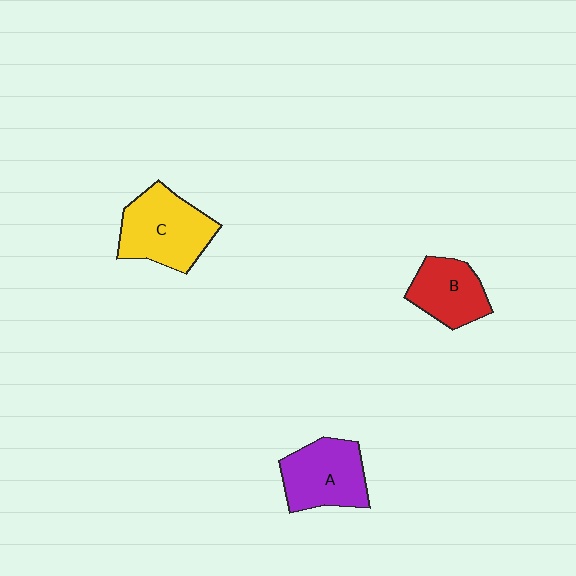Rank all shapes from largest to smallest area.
From largest to smallest: C (yellow), A (purple), B (red).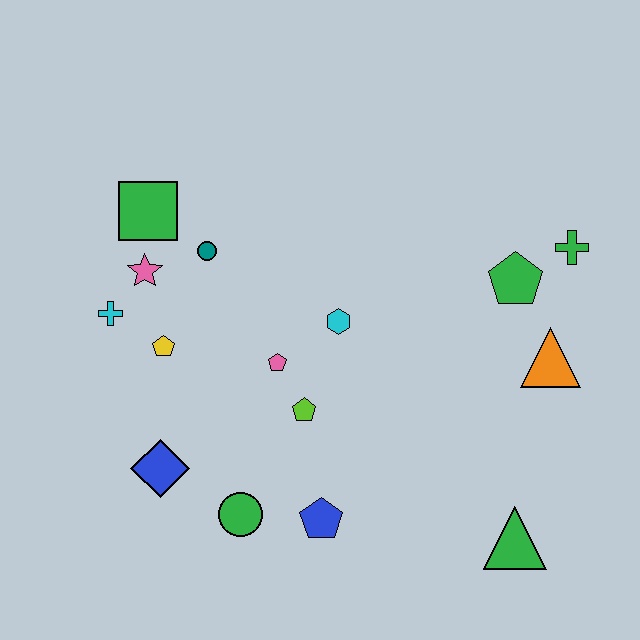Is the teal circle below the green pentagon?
No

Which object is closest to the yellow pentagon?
The cyan cross is closest to the yellow pentagon.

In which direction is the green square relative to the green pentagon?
The green square is to the left of the green pentagon.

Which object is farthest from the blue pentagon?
The green cross is farthest from the blue pentagon.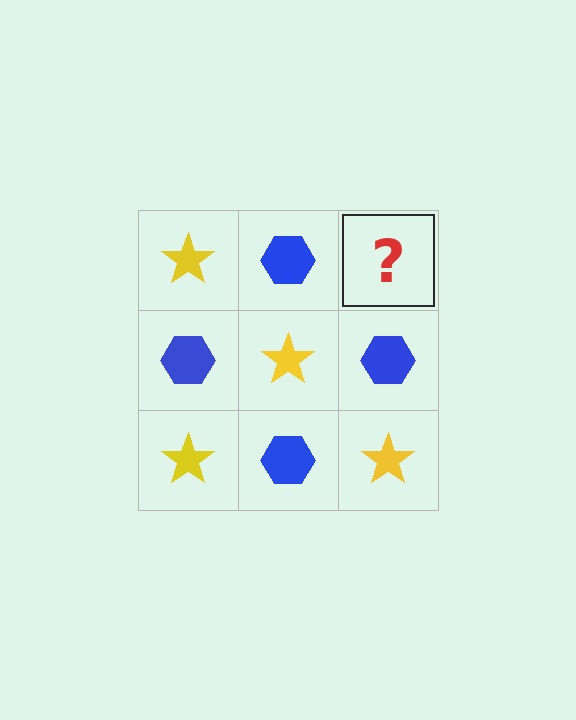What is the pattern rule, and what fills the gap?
The rule is that it alternates yellow star and blue hexagon in a checkerboard pattern. The gap should be filled with a yellow star.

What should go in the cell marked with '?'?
The missing cell should contain a yellow star.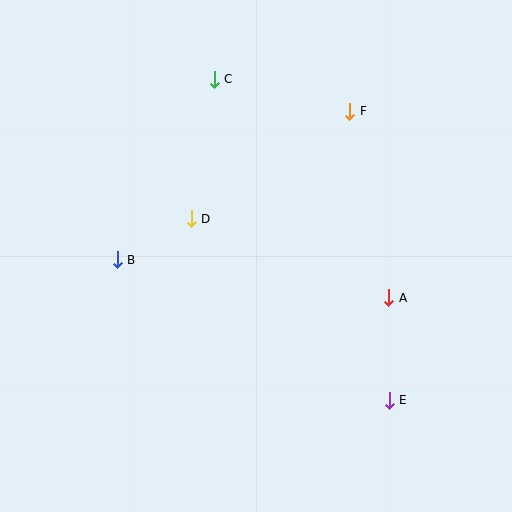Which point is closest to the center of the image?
Point D at (191, 219) is closest to the center.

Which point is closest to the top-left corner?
Point C is closest to the top-left corner.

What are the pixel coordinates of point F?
Point F is at (350, 111).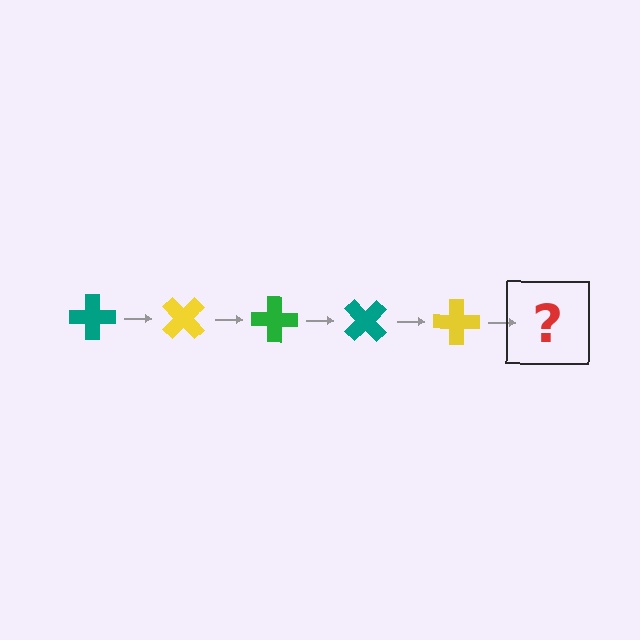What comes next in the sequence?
The next element should be a green cross, rotated 225 degrees from the start.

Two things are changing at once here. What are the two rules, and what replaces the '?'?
The two rules are that it rotates 45 degrees each step and the color cycles through teal, yellow, and green. The '?' should be a green cross, rotated 225 degrees from the start.